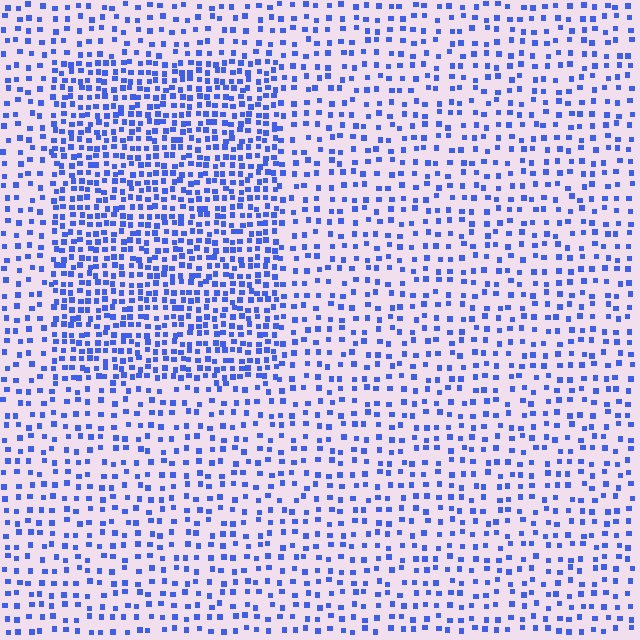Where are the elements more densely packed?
The elements are more densely packed inside the rectangle boundary.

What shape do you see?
I see a rectangle.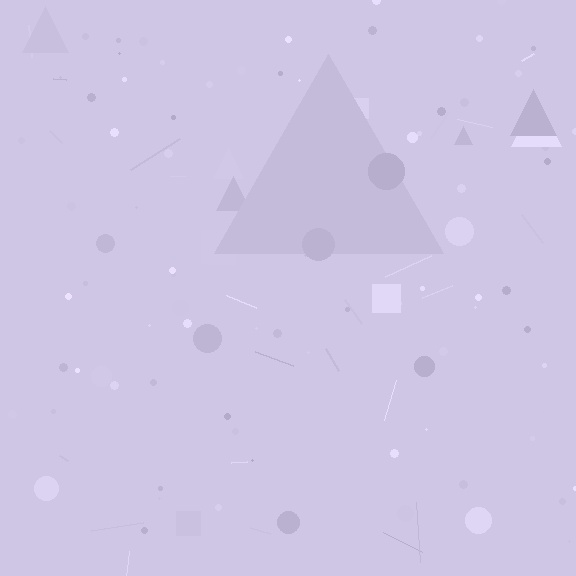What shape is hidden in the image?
A triangle is hidden in the image.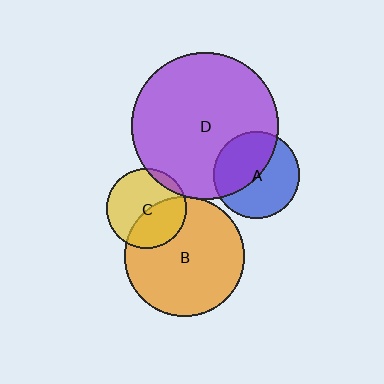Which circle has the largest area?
Circle D (purple).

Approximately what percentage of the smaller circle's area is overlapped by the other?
Approximately 40%.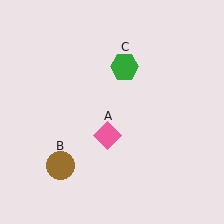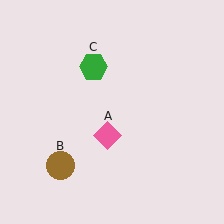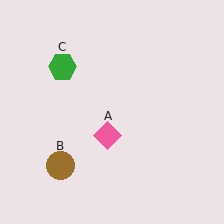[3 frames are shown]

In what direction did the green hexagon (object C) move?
The green hexagon (object C) moved left.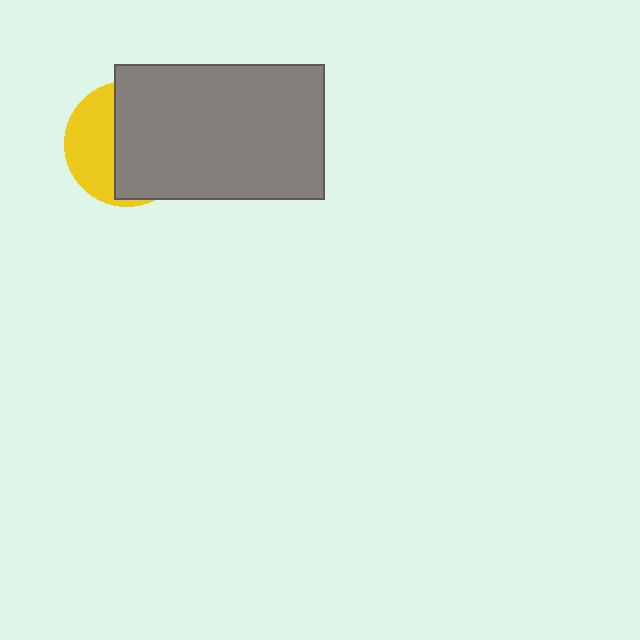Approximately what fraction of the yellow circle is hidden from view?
Roughly 62% of the yellow circle is hidden behind the gray rectangle.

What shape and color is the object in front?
The object in front is a gray rectangle.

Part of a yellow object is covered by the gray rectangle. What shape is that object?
It is a circle.